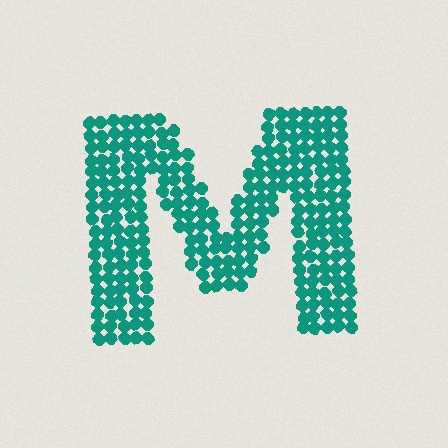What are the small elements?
The small elements are circles.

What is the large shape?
The large shape is the letter M.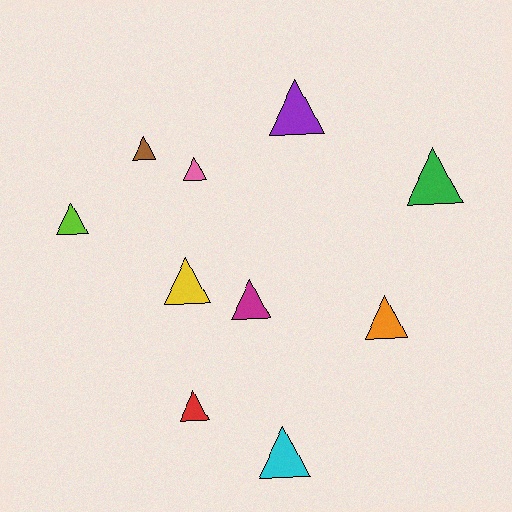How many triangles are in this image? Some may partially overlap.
There are 10 triangles.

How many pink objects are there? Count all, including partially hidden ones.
There is 1 pink object.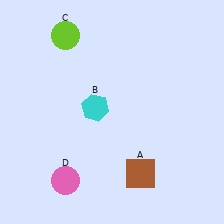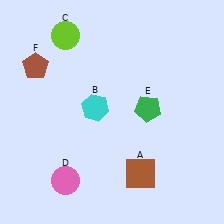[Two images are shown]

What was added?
A green pentagon (E), a brown pentagon (F) were added in Image 2.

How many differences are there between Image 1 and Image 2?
There are 2 differences between the two images.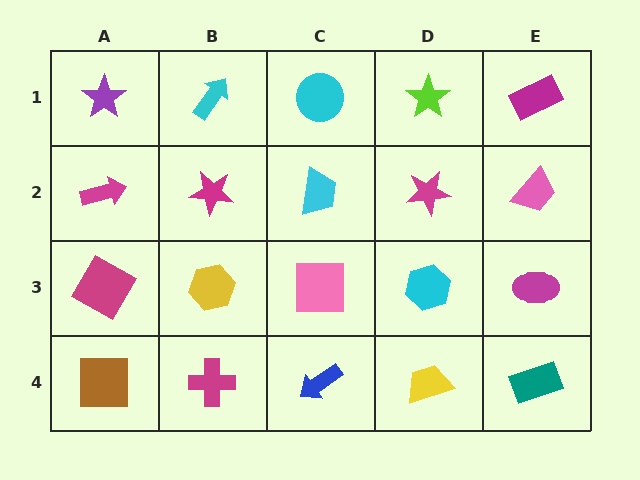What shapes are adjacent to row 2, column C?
A cyan circle (row 1, column C), a pink square (row 3, column C), a magenta star (row 2, column B), a magenta star (row 2, column D).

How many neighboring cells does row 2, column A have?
3.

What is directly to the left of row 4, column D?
A blue arrow.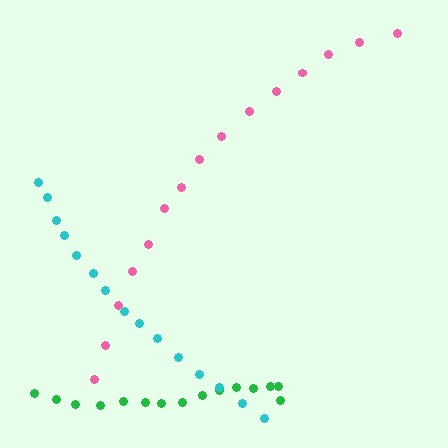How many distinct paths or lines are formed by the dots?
There are 3 distinct paths.